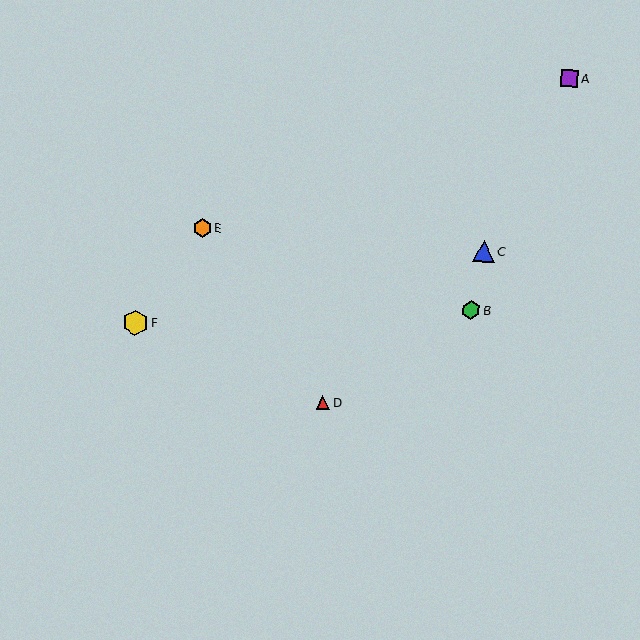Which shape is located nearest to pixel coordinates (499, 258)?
The blue triangle (labeled C) at (484, 251) is nearest to that location.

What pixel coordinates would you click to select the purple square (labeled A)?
Click at (569, 78) to select the purple square A.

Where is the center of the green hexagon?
The center of the green hexagon is at (471, 310).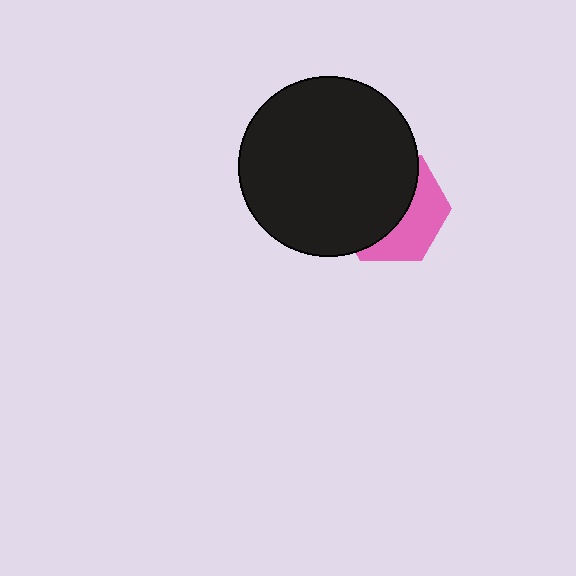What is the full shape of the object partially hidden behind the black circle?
The partially hidden object is a pink hexagon.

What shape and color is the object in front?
The object in front is a black circle.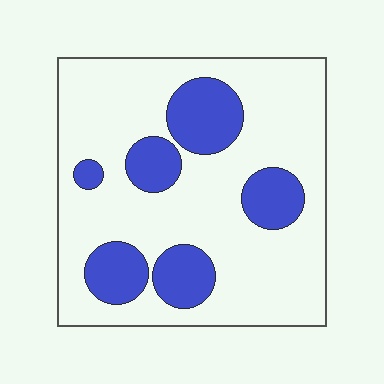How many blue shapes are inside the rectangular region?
6.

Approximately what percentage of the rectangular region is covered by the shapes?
Approximately 25%.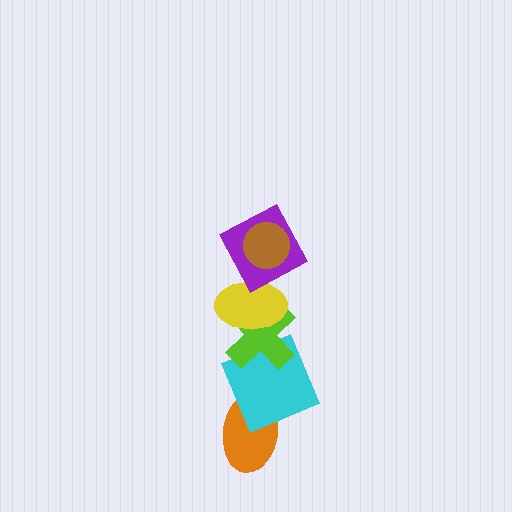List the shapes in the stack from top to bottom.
From top to bottom: the brown circle, the purple square, the yellow ellipse, the lime cross, the cyan square, the orange ellipse.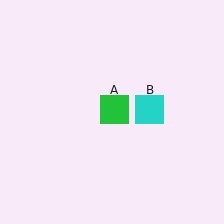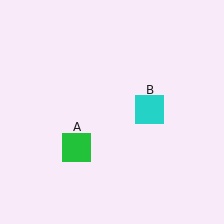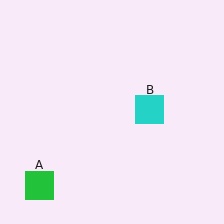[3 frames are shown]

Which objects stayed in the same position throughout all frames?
Cyan square (object B) remained stationary.